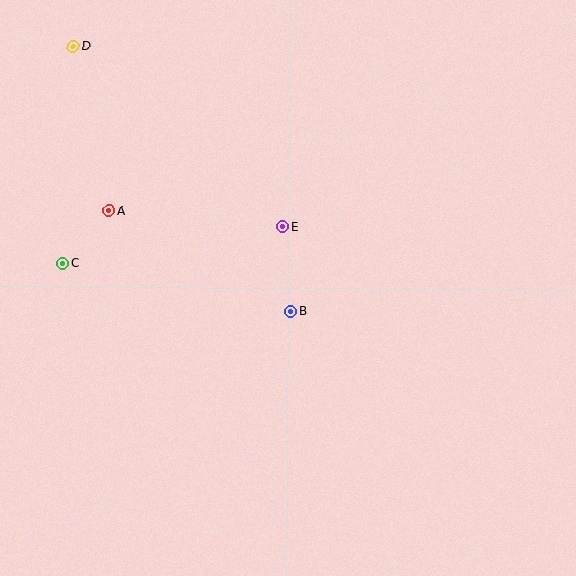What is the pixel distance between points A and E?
The distance between A and E is 175 pixels.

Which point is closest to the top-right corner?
Point E is closest to the top-right corner.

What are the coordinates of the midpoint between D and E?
The midpoint between D and E is at (178, 136).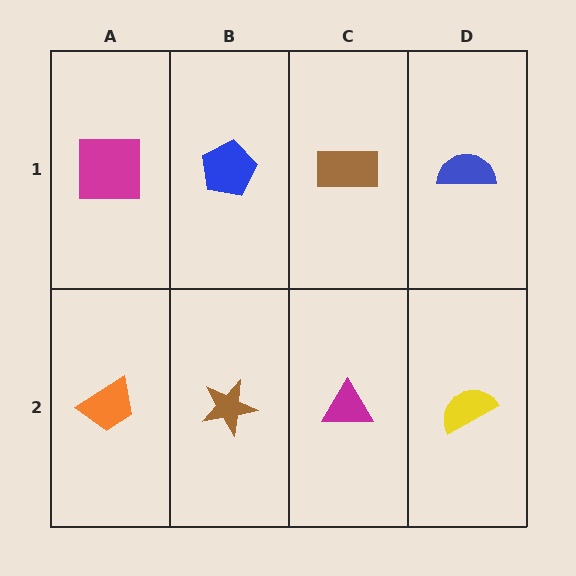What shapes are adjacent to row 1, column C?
A magenta triangle (row 2, column C), a blue pentagon (row 1, column B), a blue semicircle (row 1, column D).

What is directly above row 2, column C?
A brown rectangle.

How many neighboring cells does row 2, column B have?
3.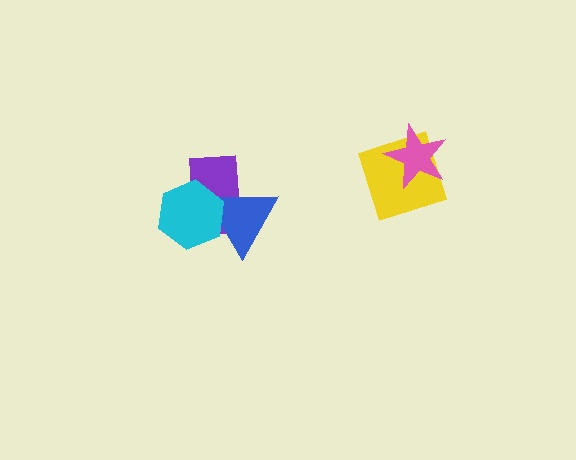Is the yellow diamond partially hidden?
Yes, it is partially covered by another shape.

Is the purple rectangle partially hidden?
Yes, it is partially covered by another shape.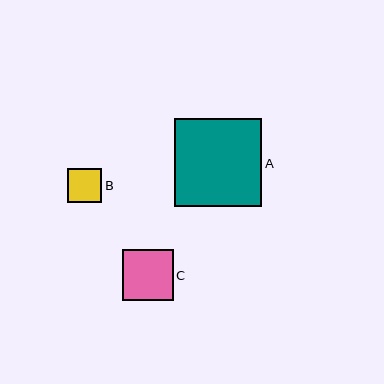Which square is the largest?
Square A is the largest with a size of approximately 88 pixels.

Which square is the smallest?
Square B is the smallest with a size of approximately 34 pixels.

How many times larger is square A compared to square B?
Square A is approximately 2.6 times the size of square B.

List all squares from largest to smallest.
From largest to smallest: A, C, B.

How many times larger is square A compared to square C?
Square A is approximately 1.7 times the size of square C.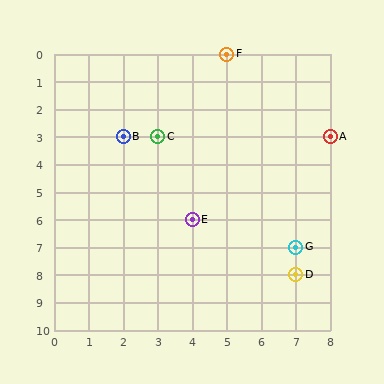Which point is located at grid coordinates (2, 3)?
Point B is at (2, 3).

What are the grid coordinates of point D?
Point D is at grid coordinates (7, 8).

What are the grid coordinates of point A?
Point A is at grid coordinates (8, 3).